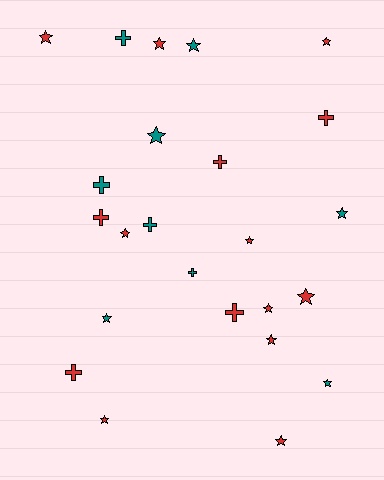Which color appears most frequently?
Red, with 15 objects.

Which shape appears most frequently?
Star, with 15 objects.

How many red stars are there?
There are 10 red stars.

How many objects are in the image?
There are 24 objects.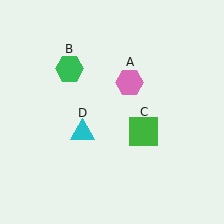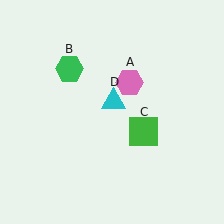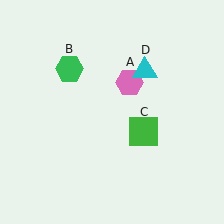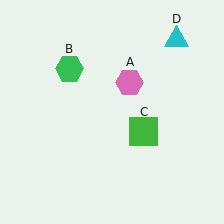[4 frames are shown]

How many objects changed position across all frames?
1 object changed position: cyan triangle (object D).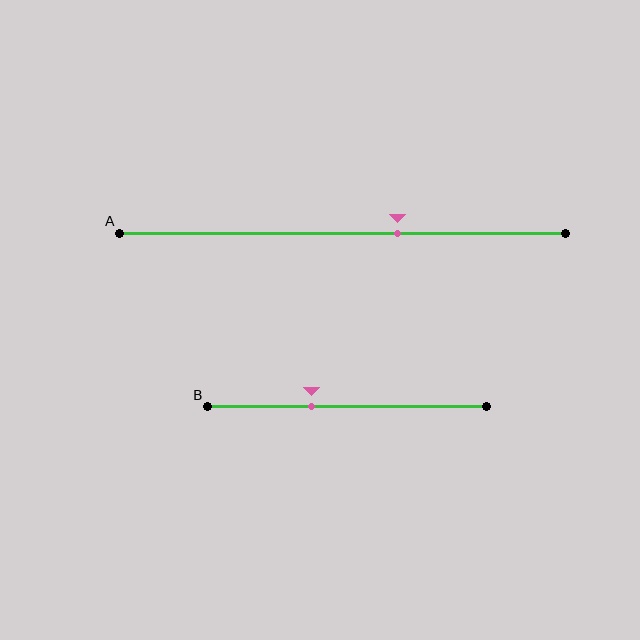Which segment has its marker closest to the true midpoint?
Segment A has its marker closest to the true midpoint.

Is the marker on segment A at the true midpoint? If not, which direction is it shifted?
No, the marker on segment A is shifted to the right by about 12% of the segment length.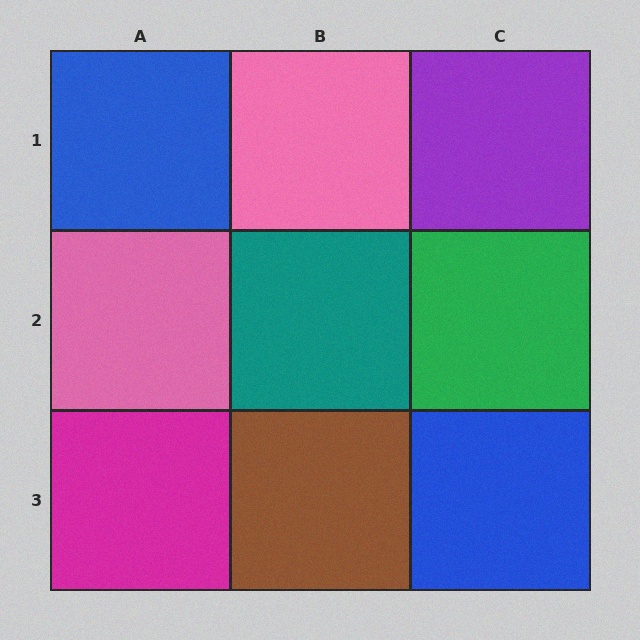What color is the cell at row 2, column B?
Teal.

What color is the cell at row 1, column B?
Pink.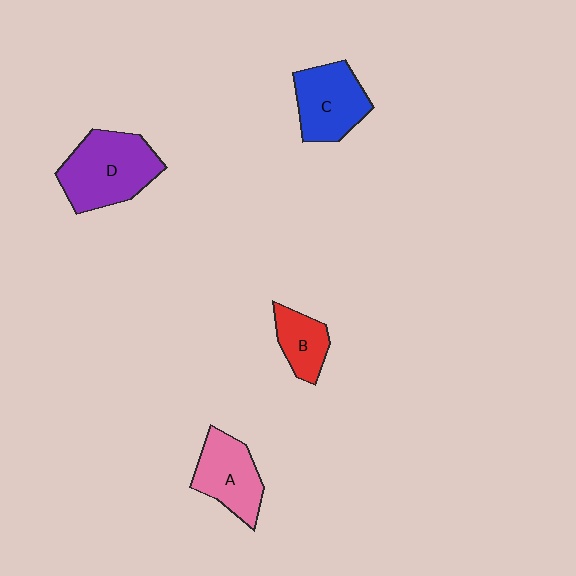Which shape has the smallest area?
Shape B (red).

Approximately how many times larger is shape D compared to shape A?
Approximately 1.4 times.